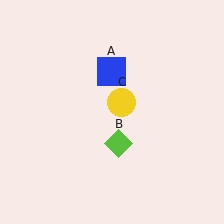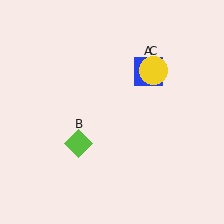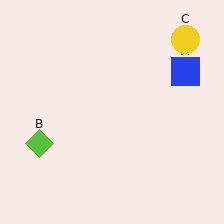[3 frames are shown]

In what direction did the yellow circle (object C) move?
The yellow circle (object C) moved up and to the right.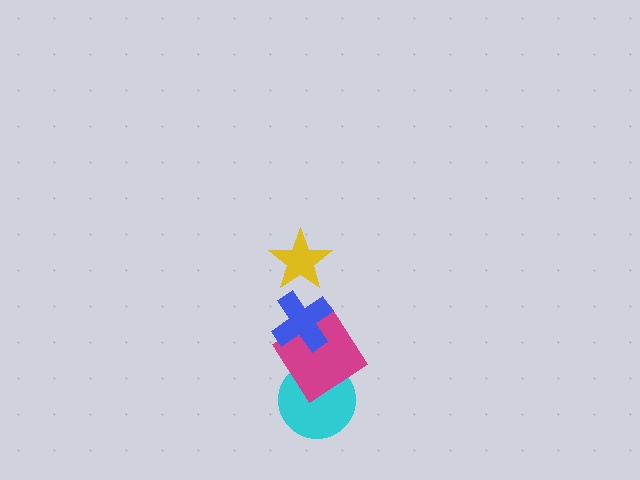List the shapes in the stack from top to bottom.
From top to bottom: the yellow star, the blue cross, the magenta diamond, the cyan circle.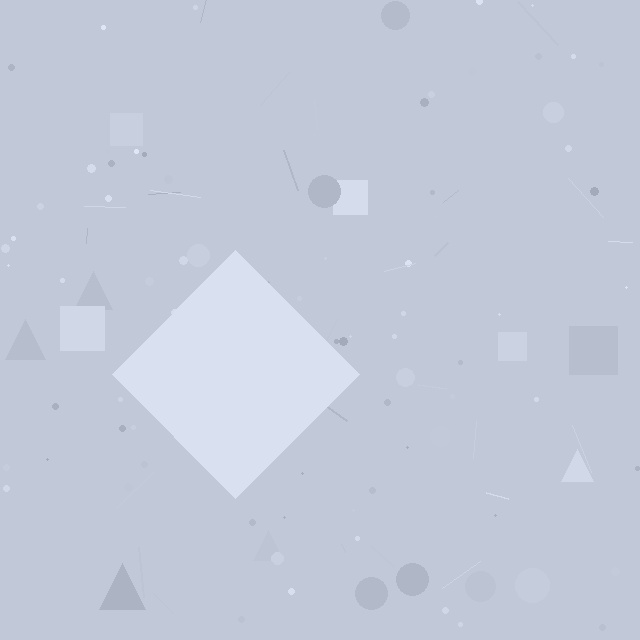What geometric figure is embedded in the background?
A diamond is embedded in the background.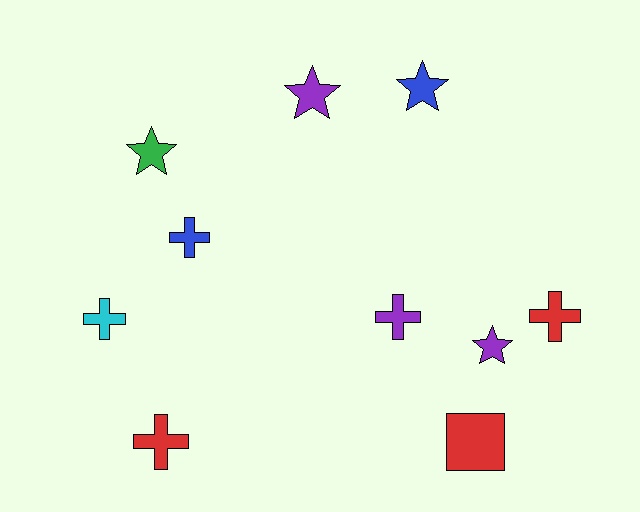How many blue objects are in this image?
There are 2 blue objects.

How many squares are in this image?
There is 1 square.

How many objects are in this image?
There are 10 objects.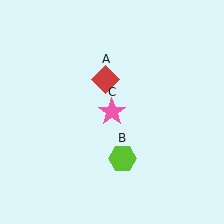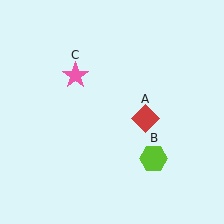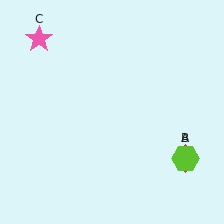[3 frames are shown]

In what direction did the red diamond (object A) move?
The red diamond (object A) moved down and to the right.